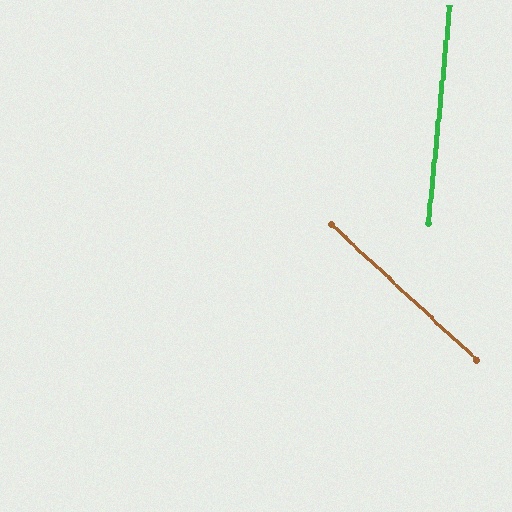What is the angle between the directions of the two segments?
Approximately 52 degrees.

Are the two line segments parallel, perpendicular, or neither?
Neither parallel nor perpendicular — they differ by about 52°.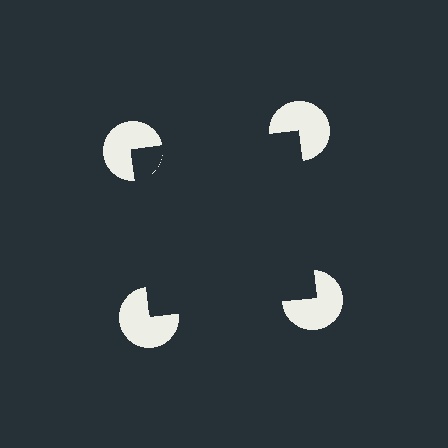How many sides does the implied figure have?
4 sides.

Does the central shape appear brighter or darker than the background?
It typically appears slightly darker than the background, even though no actual brightness change is drawn.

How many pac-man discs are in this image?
There are 4 — one at each vertex of the illusory square.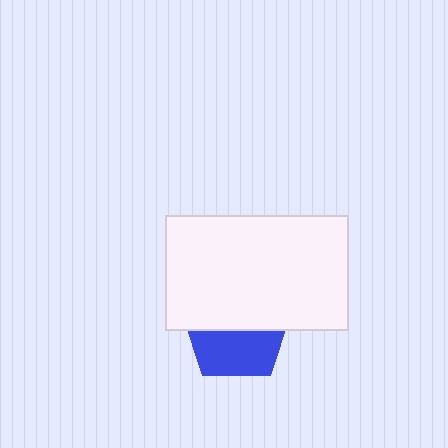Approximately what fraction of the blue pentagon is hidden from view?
Roughly 54% of the blue pentagon is hidden behind the white rectangle.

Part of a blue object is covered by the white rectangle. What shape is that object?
It is a pentagon.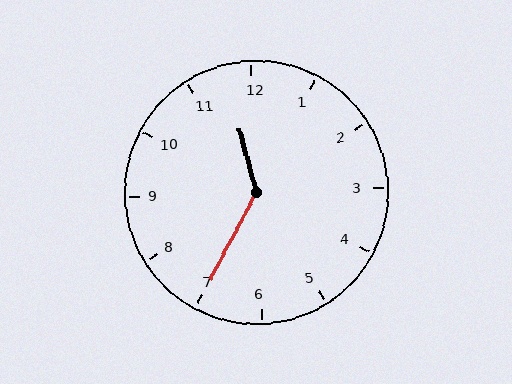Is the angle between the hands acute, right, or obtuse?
It is obtuse.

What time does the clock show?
11:35.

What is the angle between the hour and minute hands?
Approximately 138 degrees.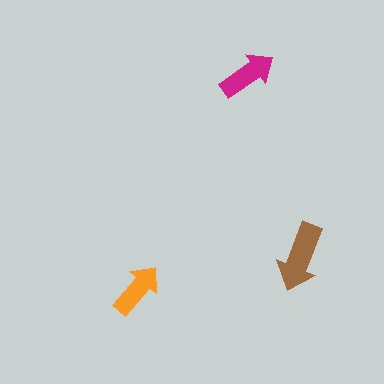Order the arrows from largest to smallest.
the brown one, the magenta one, the orange one.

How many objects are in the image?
There are 3 objects in the image.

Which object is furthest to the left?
The orange arrow is leftmost.